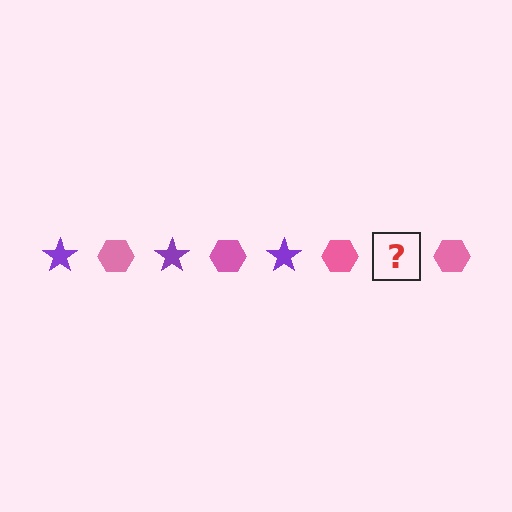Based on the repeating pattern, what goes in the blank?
The blank should be a purple star.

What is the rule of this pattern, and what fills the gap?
The rule is that the pattern alternates between purple star and pink hexagon. The gap should be filled with a purple star.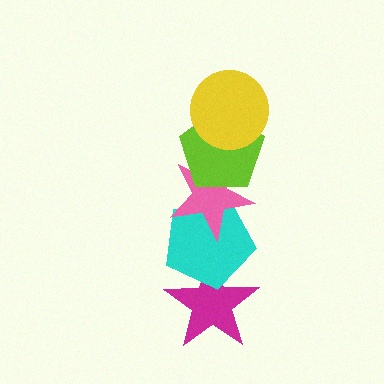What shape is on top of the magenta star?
The cyan pentagon is on top of the magenta star.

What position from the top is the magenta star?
The magenta star is 5th from the top.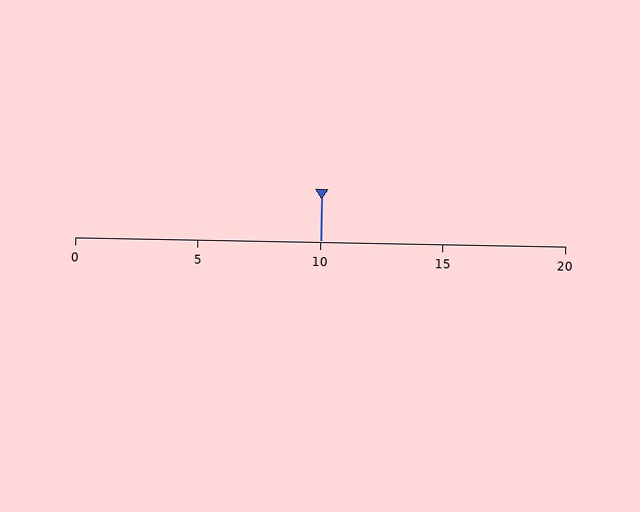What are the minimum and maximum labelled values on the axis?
The axis runs from 0 to 20.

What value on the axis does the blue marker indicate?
The marker indicates approximately 10.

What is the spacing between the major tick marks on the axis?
The major ticks are spaced 5 apart.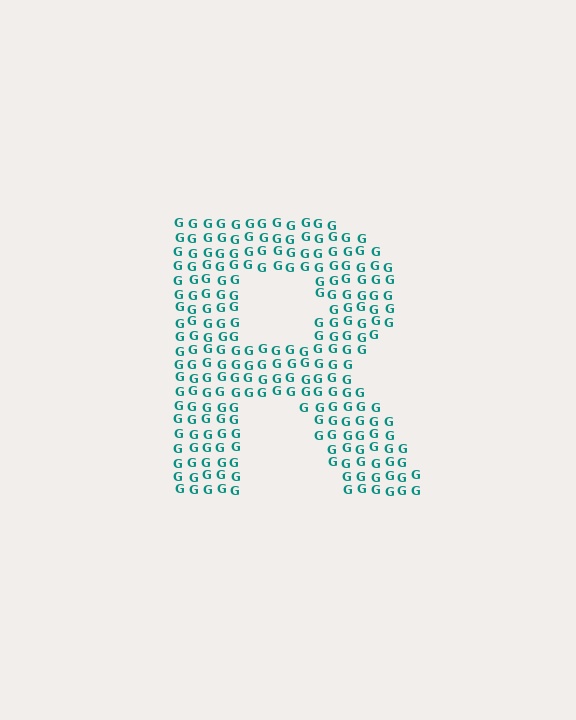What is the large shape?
The large shape is the letter R.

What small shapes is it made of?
It is made of small letter G's.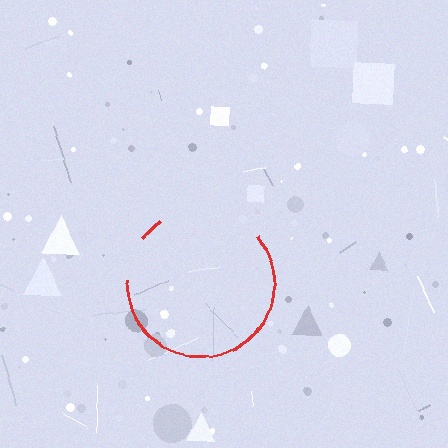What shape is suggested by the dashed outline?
The dashed outline suggests a circle.